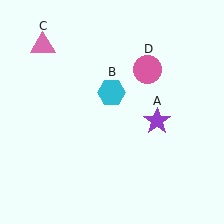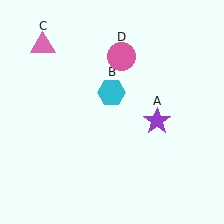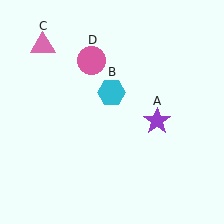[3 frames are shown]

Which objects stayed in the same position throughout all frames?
Purple star (object A) and cyan hexagon (object B) and pink triangle (object C) remained stationary.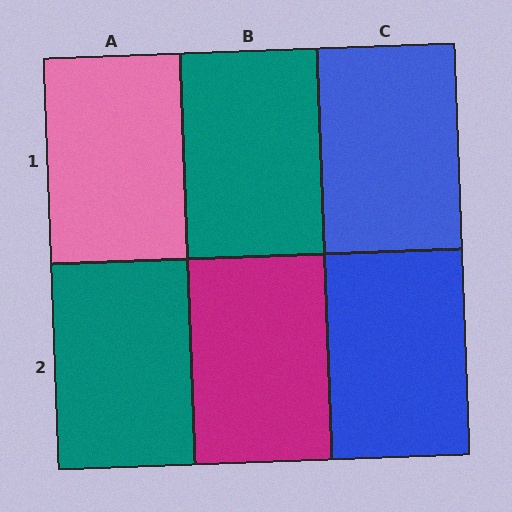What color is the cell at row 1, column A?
Pink.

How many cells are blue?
2 cells are blue.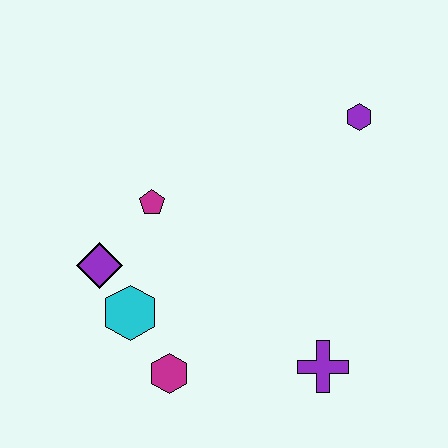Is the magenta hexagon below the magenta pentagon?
Yes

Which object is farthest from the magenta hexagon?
The purple hexagon is farthest from the magenta hexagon.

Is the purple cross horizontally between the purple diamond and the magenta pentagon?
No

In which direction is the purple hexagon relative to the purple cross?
The purple hexagon is above the purple cross.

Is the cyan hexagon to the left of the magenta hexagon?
Yes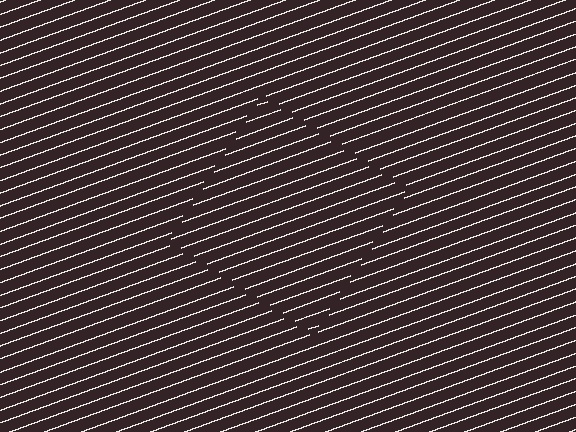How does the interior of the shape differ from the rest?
The interior of the shape contains the same grating, shifted by half a period — the contour is defined by the phase discontinuity where line-ends from the inner and outer gratings abut.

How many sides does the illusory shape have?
4 sides — the line-ends trace a square.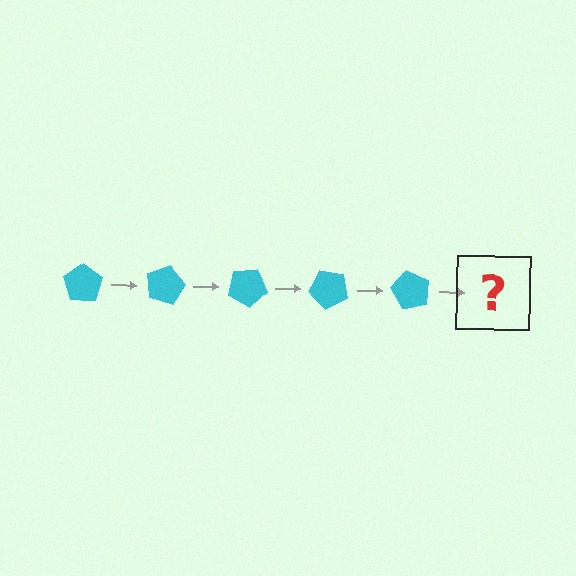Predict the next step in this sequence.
The next step is a cyan pentagon rotated 75 degrees.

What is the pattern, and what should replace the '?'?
The pattern is that the pentagon rotates 15 degrees each step. The '?' should be a cyan pentagon rotated 75 degrees.